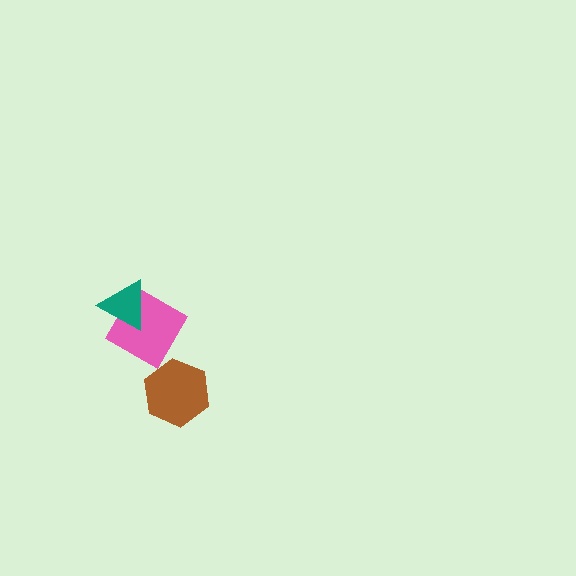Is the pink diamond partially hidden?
Yes, it is partially covered by another shape.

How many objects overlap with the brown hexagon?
0 objects overlap with the brown hexagon.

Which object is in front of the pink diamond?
The teal triangle is in front of the pink diamond.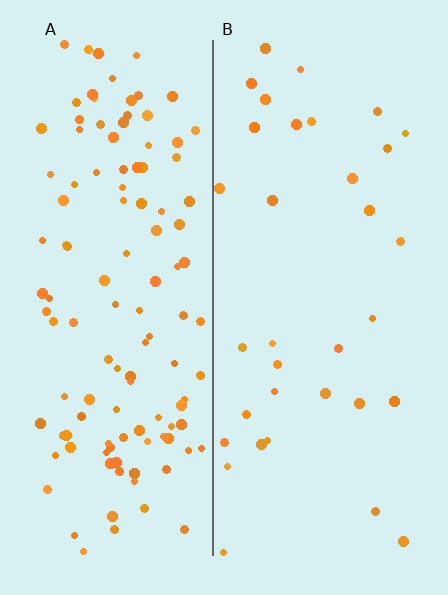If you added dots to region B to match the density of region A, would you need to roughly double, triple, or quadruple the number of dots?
Approximately quadruple.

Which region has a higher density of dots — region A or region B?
A (the left).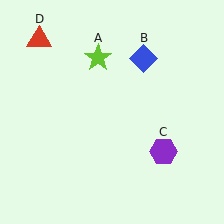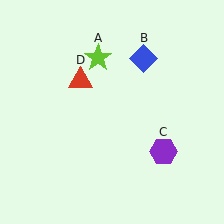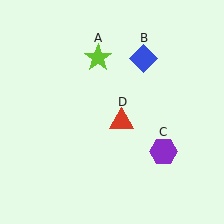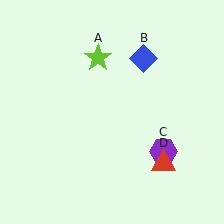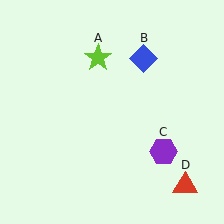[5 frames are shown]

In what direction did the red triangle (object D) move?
The red triangle (object D) moved down and to the right.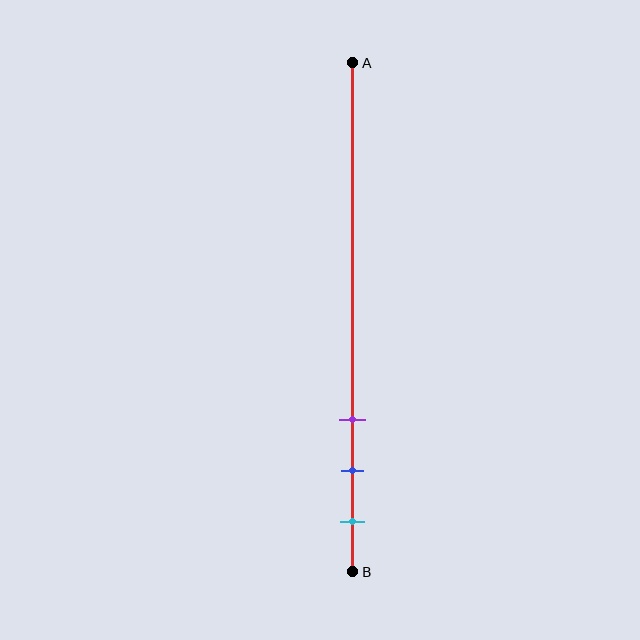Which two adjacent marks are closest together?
The blue and cyan marks are the closest adjacent pair.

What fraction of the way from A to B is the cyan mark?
The cyan mark is approximately 90% (0.9) of the way from A to B.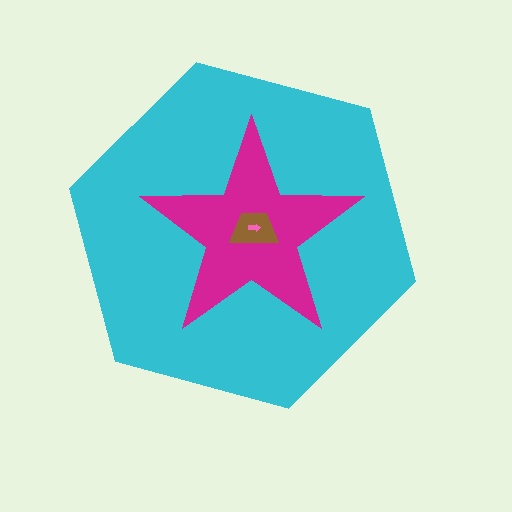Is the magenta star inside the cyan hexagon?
Yes.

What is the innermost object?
The pink arrow.